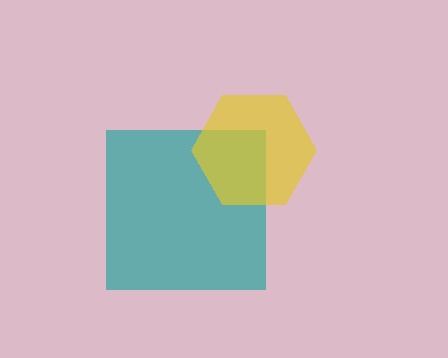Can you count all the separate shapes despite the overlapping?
Yes, there are 2 separate shapes.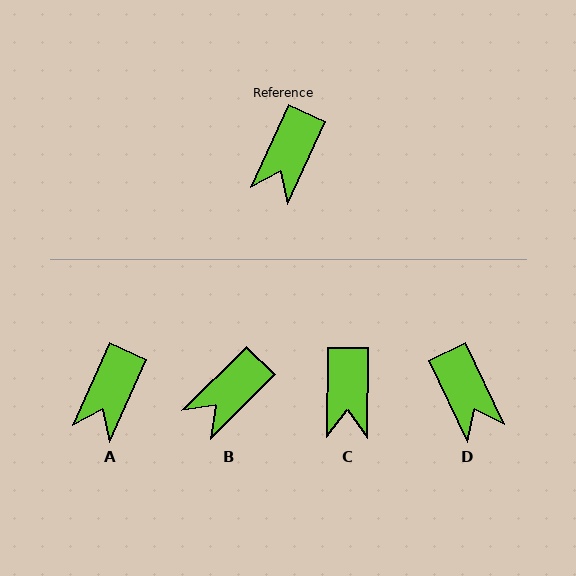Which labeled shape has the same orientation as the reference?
A.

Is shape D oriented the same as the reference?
No, it is off by about 50 degrees.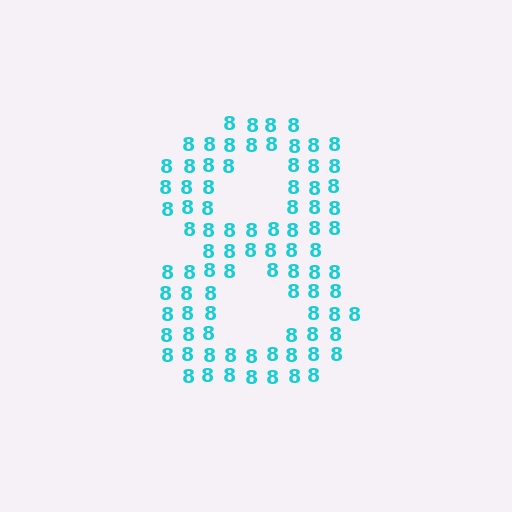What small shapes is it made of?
It is made of small digit 8's.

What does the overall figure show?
The overall figure shows the digit 8.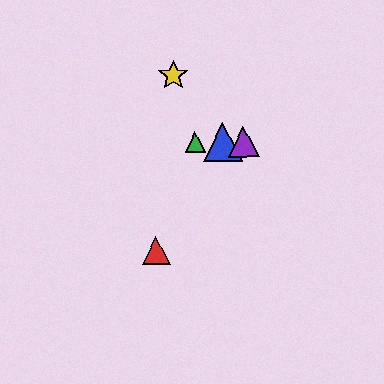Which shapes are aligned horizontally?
The blue triangle, the green triangle, the purple triangle are aligned horizontally.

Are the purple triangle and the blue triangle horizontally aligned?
Yes, both are at y≈141.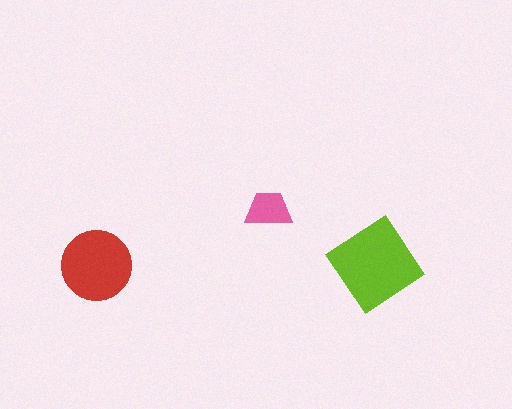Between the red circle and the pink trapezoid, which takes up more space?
The red circle.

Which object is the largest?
The lime diamond.